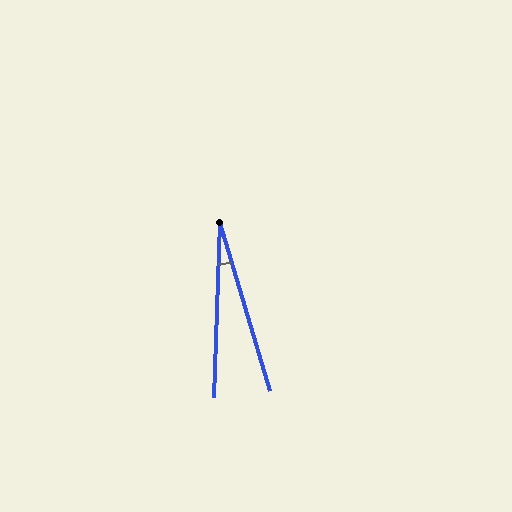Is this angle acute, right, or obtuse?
It is acute.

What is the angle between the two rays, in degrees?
Approximately 18 degrees.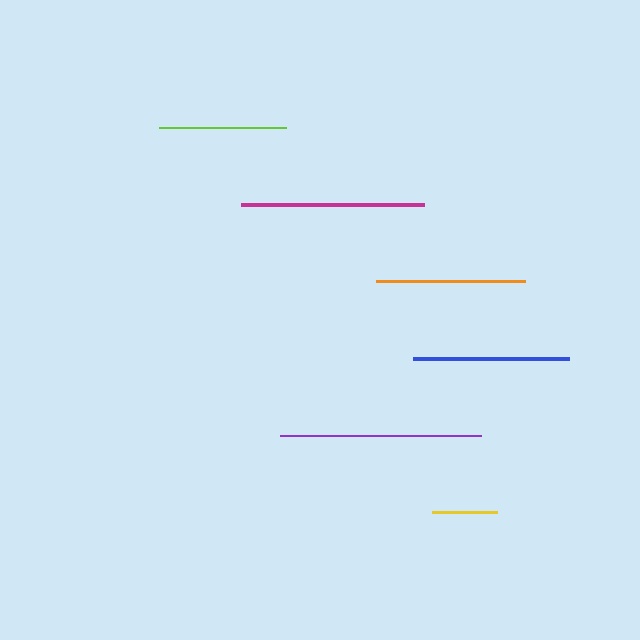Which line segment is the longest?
The purple line is the longest at approximately 200 pixels.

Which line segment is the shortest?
The yellow line is the shortest at approximately 65 pixels.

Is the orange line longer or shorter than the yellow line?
The orange line is longer than the yellow line.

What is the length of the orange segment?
The orange segment is approximately 149 pixels long.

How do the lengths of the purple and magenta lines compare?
The purple and magenta lines are approximately the same length.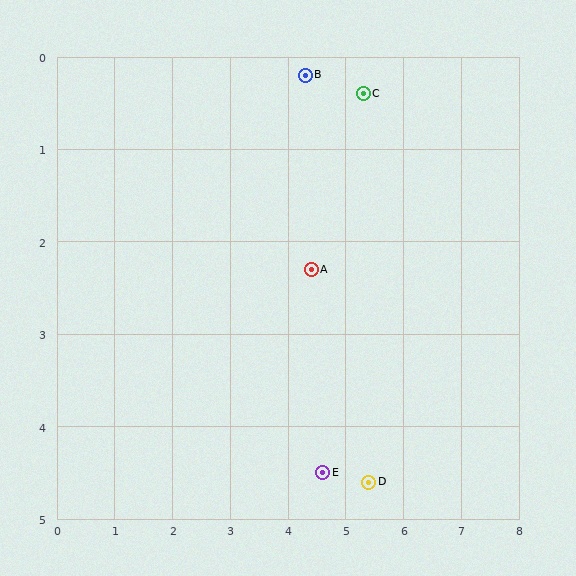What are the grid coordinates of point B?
Point B is at approximately (4.3, 0.2).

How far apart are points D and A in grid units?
Points D and A are about 2.5 grid units apart.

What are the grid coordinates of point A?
Point A is at approximately (4.4, 2.3).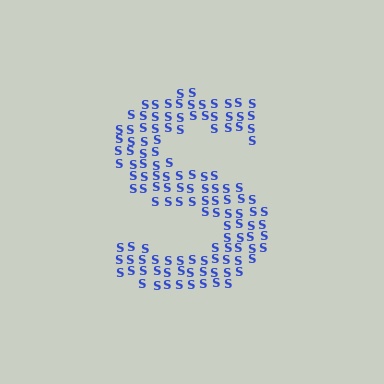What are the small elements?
The small elements are letter S's.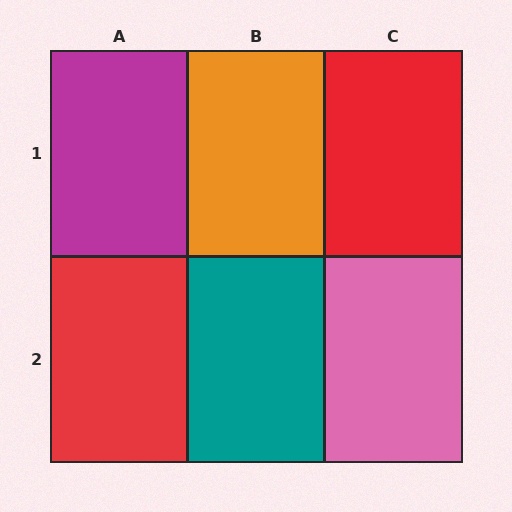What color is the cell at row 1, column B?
Orange.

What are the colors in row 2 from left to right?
Red, teal, pink.